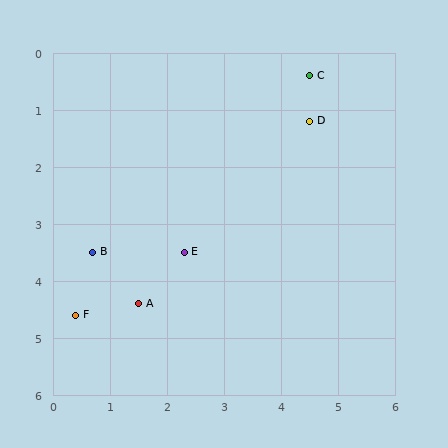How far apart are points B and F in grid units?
Points B and F are about 1.1 grid units apart.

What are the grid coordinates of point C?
Point C is at approximately (4.5, 0.4).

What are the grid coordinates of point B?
Point B is at approximately (0.7, 3.5).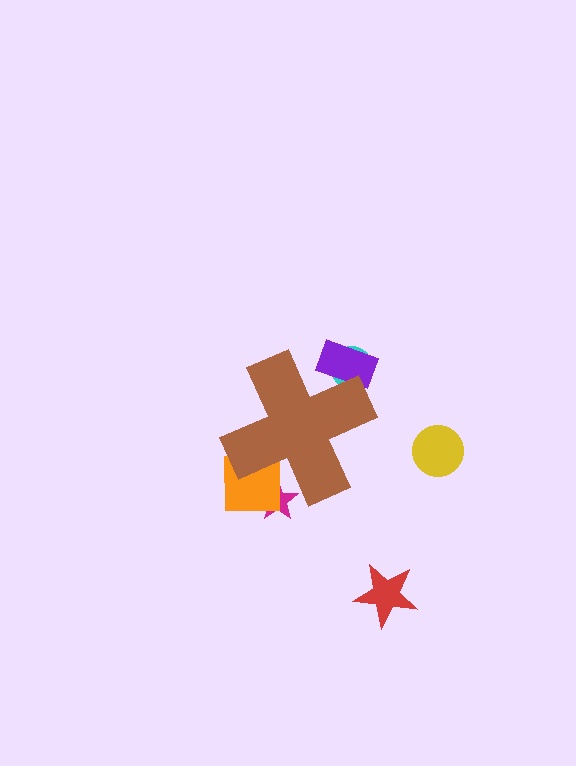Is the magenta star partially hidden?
Yes, the magenta star is partially hidden behind the brown cross.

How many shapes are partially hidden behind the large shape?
4 shapes are partially hidden.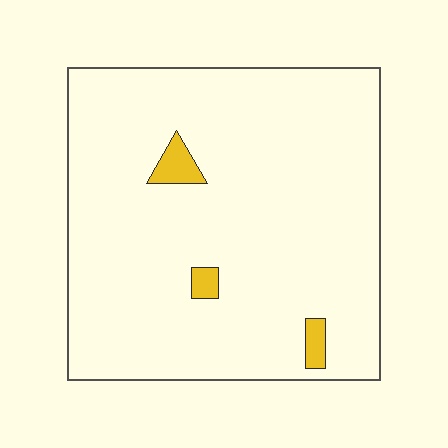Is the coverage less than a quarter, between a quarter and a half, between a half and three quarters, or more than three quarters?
Less than a quarter.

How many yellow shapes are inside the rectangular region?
3.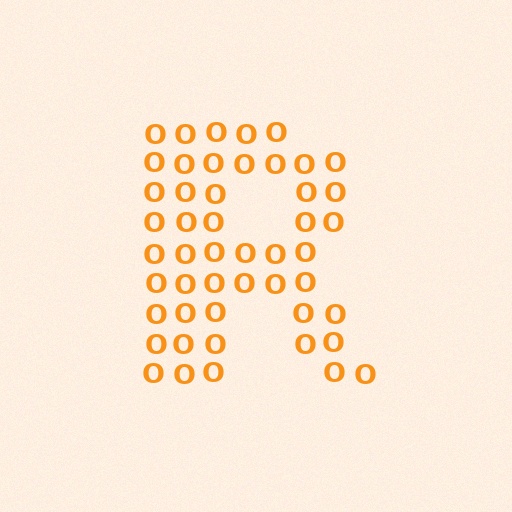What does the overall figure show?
The overall figure shows the letter R.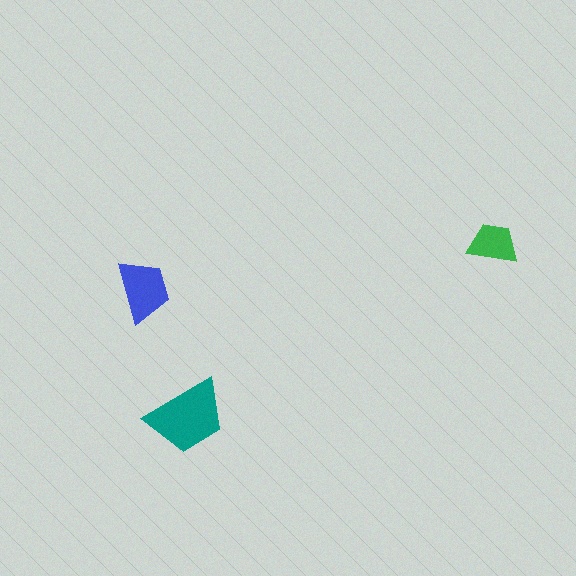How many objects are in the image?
There are 3 objects in the image.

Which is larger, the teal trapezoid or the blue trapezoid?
The teal one.